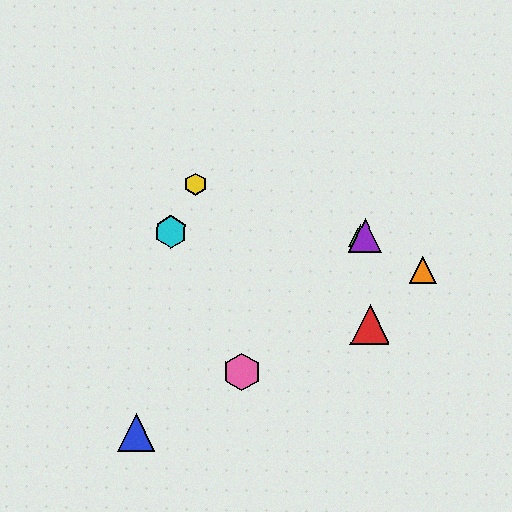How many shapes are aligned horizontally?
3 shapes (the green triangle, the purple triangle, the cyan hexagon) are aligned horizontally.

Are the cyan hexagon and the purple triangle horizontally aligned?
Yes, both are at y≈232.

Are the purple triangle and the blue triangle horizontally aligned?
No, the purple triangle is at y≈235 and the blue triangle is at y≈433.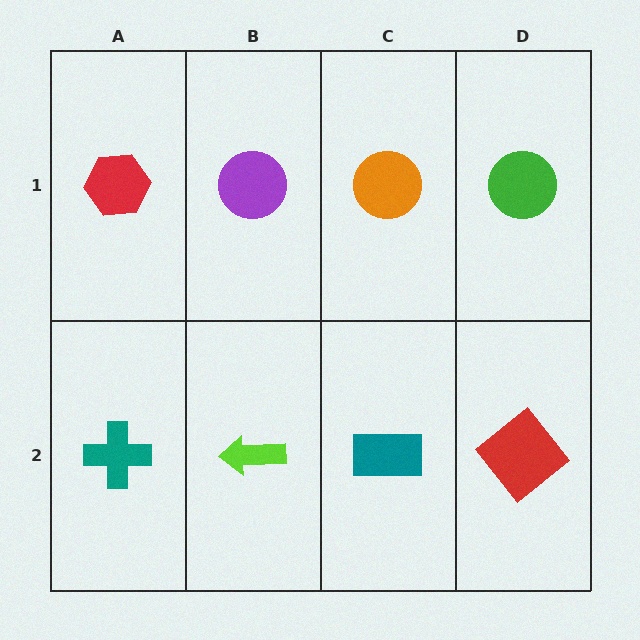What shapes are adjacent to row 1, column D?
A red diamond (row 2, column D), an orange circle (row 1, column C).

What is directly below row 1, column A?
A teal cross.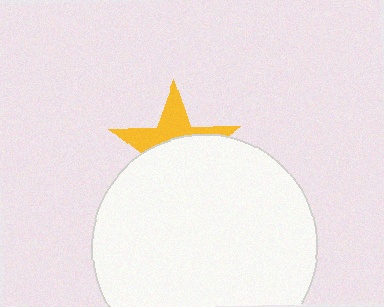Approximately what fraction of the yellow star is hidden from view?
Roughly 61% of the yellow star is hidden behind the white circle.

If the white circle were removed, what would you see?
You would see the complete yellow star.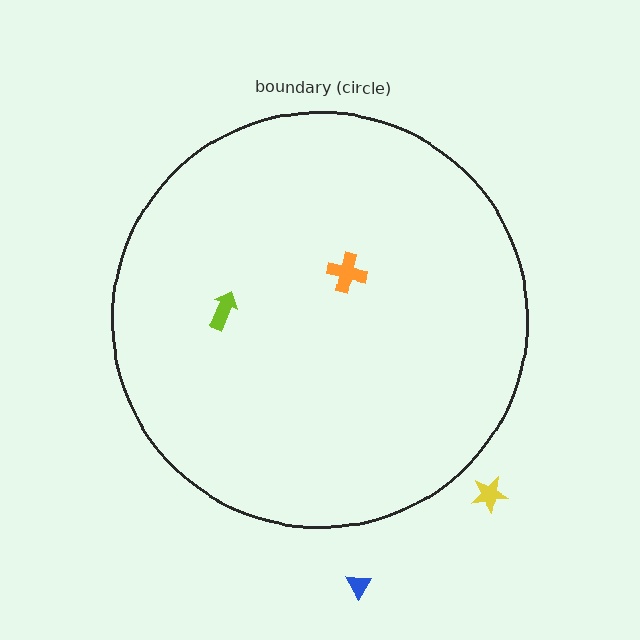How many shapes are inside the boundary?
2 inside, 2 outside.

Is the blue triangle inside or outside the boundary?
Outside.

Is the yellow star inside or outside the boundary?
Outside.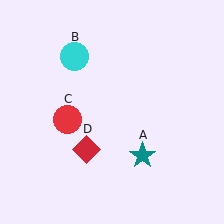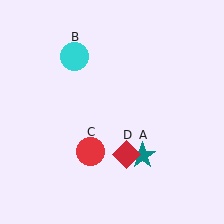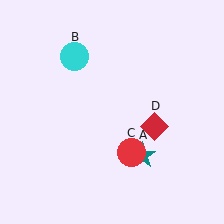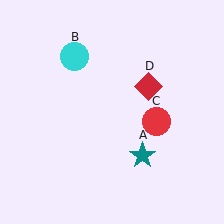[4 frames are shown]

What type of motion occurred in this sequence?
The red circle (object C), red diamond (object D) rotated counterclockwise around the center of the scene.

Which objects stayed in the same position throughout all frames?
Teal star (object A) and cyan circle (object B) remained stationary.